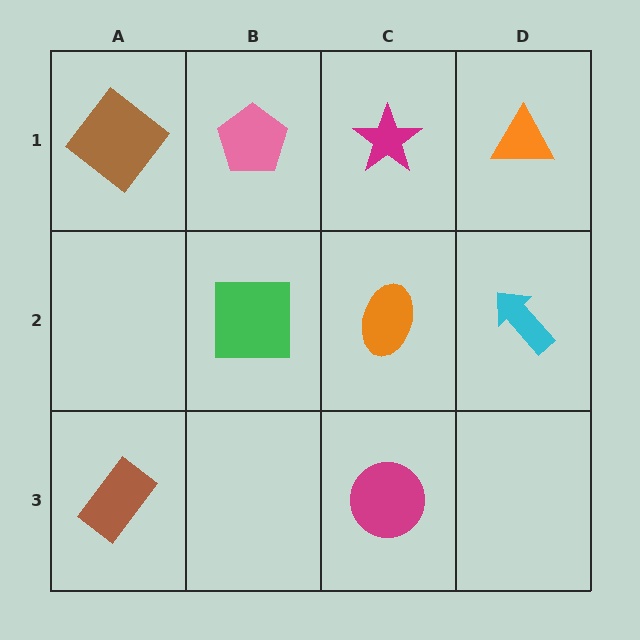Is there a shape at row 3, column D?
No, that cell is empty.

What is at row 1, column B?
A pink pentagon.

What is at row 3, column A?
A brown rectangle.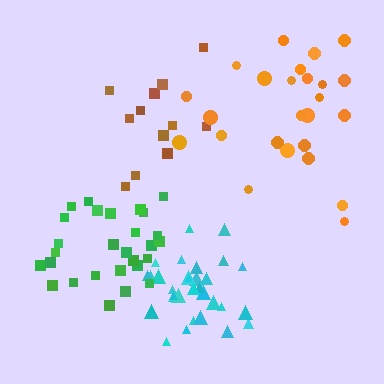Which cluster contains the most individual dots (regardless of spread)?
Cyan (32).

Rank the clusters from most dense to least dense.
cyan, green, brown, orange.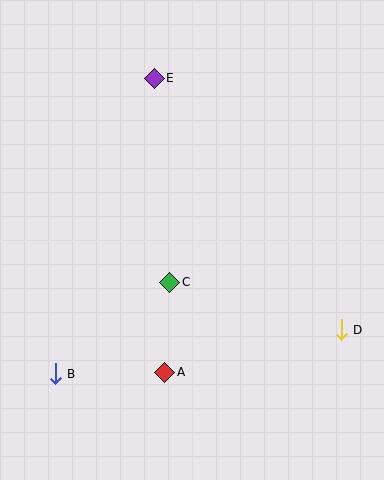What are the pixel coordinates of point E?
Point E is at (154, 78).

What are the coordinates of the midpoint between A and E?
The midpoint between A and E is at (160, 225).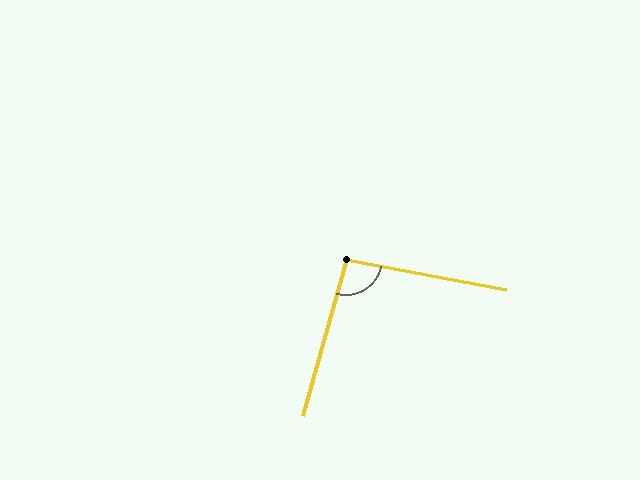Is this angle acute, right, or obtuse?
It is approximately a right angle.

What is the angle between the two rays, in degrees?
Approximately 95 degrees.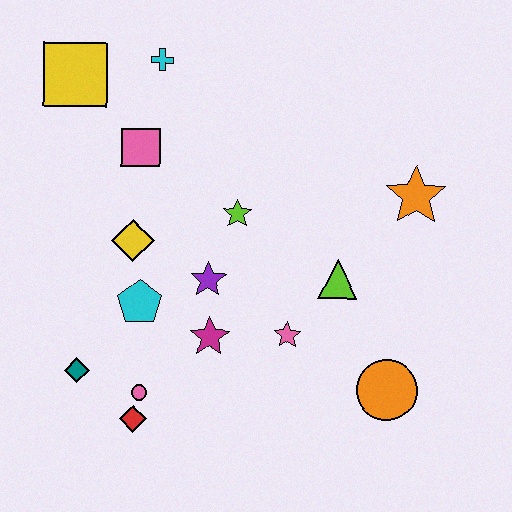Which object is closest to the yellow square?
The cyan cross is closest to the yellow square.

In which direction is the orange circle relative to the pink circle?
The orange circle is to the right of the pink circle.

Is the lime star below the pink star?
No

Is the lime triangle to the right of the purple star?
Yes